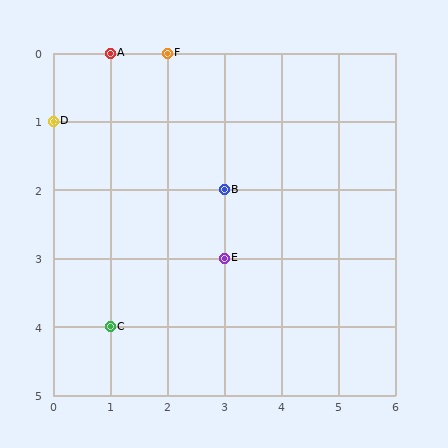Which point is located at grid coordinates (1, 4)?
Point C is at (1, 4).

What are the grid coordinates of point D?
Point D is at grid coordinates (0, 1).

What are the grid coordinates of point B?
Point B is at grid coordinates (3, 2).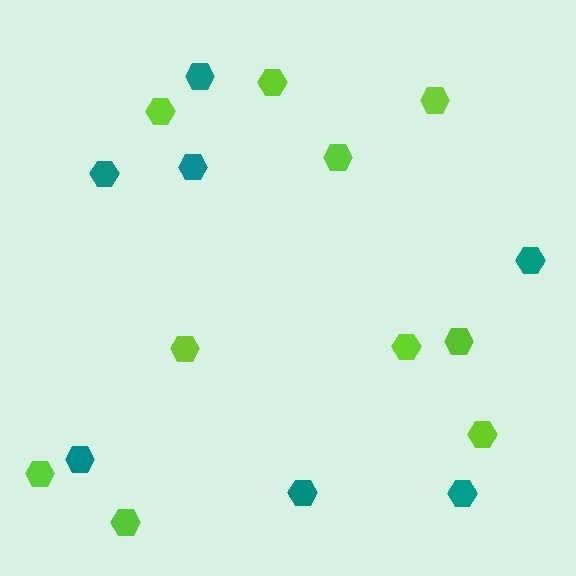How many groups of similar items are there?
There are 2 groups: one group of teal hexagons (7) and one group of lime hexagons (10).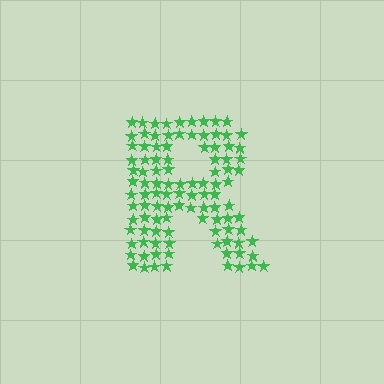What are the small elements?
The small elements are stars.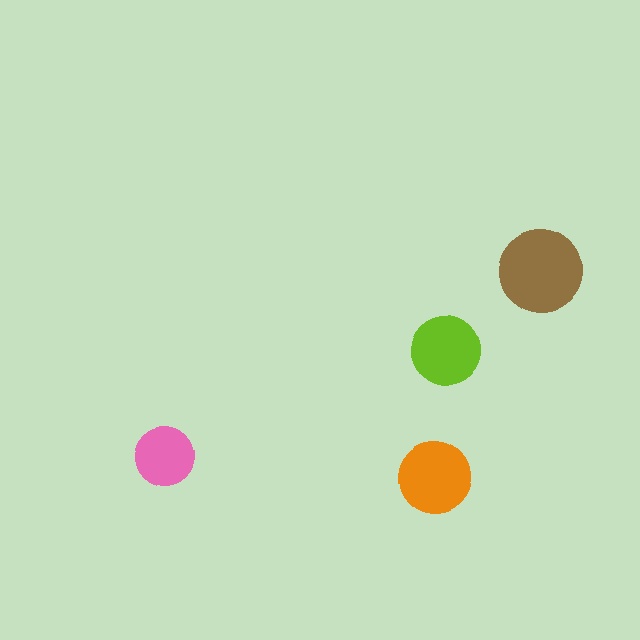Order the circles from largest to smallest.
the brown one, the orange one, the lime one, the pink one.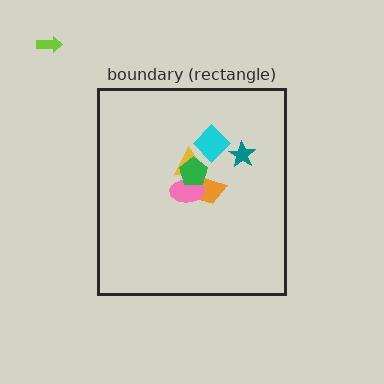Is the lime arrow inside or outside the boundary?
Outside.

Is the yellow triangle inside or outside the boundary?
Inside.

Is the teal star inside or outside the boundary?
Inside.